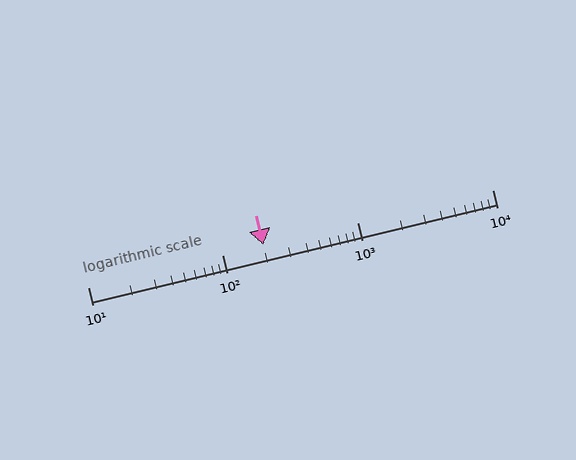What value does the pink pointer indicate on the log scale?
The pointer indicates approximately 200.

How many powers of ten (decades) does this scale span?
The scale spans 3 decades, from 10 to 10000.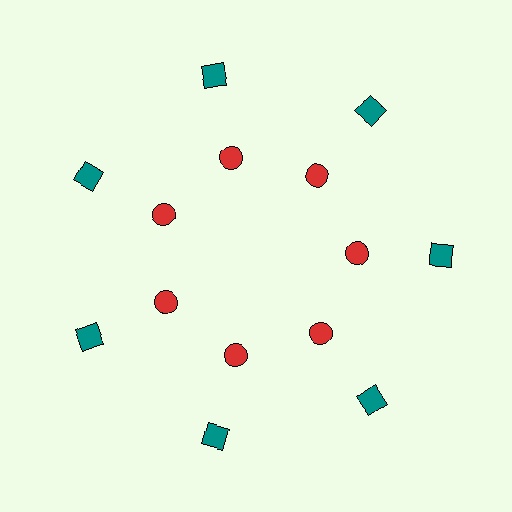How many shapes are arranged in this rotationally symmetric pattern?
There are 14 shapes, arranged in 7 groups of 2.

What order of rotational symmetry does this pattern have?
This pattern has 7-fold rotational symmetry.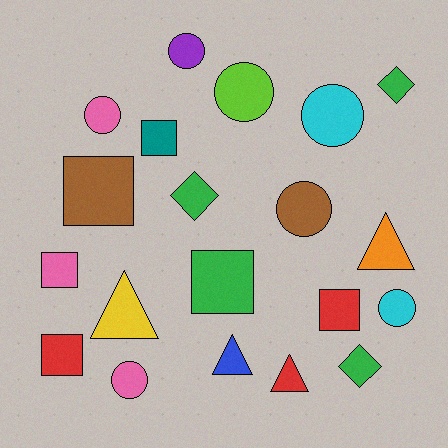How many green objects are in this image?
There are 4 green objects.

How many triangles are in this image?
There are 4 triangles.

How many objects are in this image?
There are 20 objects.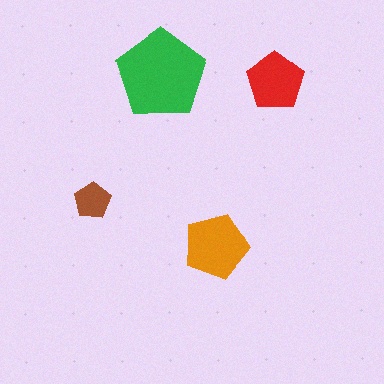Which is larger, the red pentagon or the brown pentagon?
The red one.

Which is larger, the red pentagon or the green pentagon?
The green one.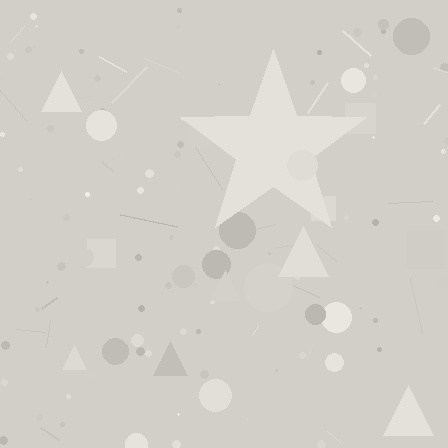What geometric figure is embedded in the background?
A star is embedded in the background.